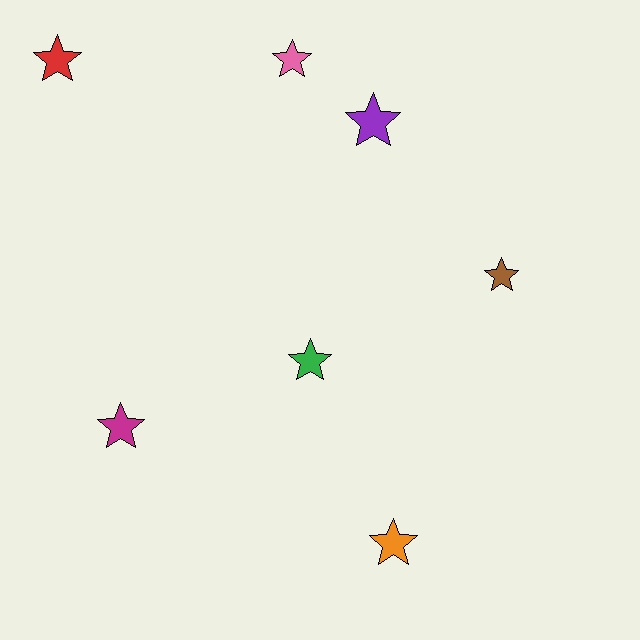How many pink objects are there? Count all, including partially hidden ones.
There is 1 pink object.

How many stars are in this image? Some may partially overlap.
There are 7 stars.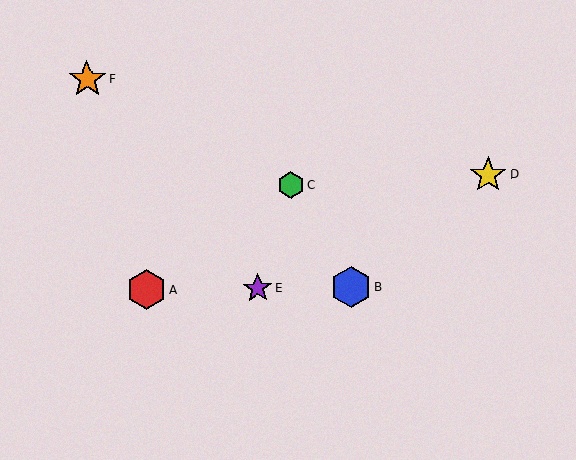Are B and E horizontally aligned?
Yes, both are at y≈287.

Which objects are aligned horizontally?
Objects A, B, E are aligned horizontally.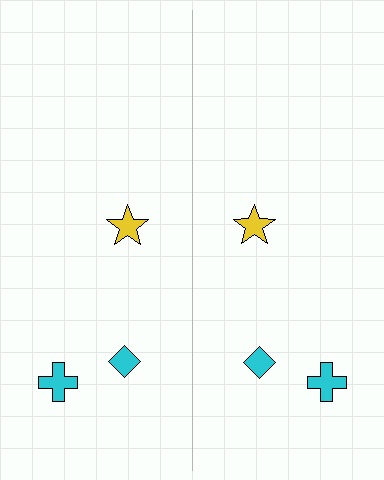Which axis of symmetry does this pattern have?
The pattern has a vertical axis of symmetry running through the center of the image.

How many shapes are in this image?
There are 6 shapes in this image.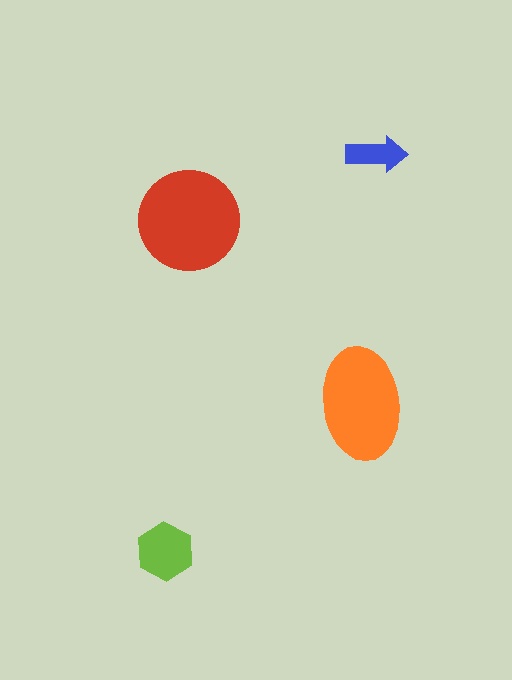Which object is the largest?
The red circle.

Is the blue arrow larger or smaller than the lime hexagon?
Smaller.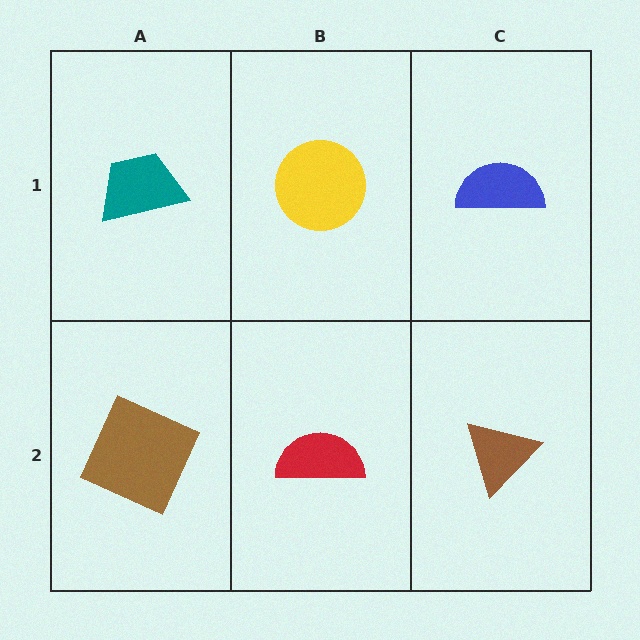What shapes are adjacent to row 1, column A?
A brown square (row 2, column A), a yellow circle (row 1, column B).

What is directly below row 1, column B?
A red semicircle.